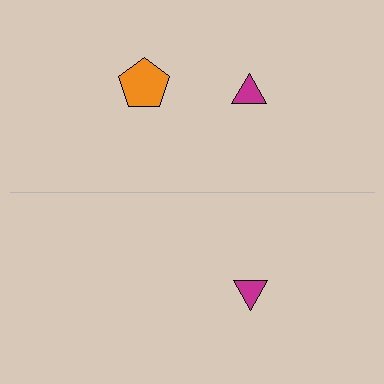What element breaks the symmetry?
A orange pentagon is missing from the bottom side.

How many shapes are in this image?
There are 3 shapes in this image.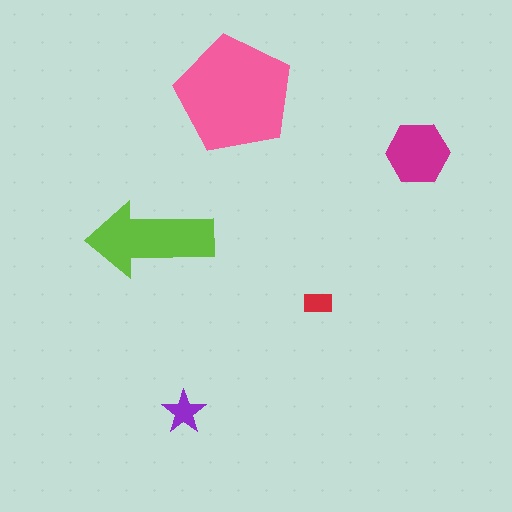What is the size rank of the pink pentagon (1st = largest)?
1st.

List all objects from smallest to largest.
The red rectangle, the purple star, the magenta hexagon, the lime arrow, the pink pentagon.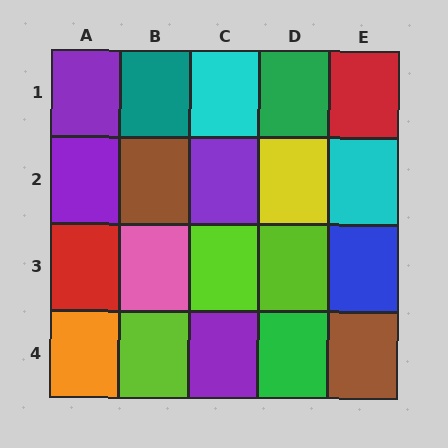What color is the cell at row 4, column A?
Orange.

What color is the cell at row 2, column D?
Yellow.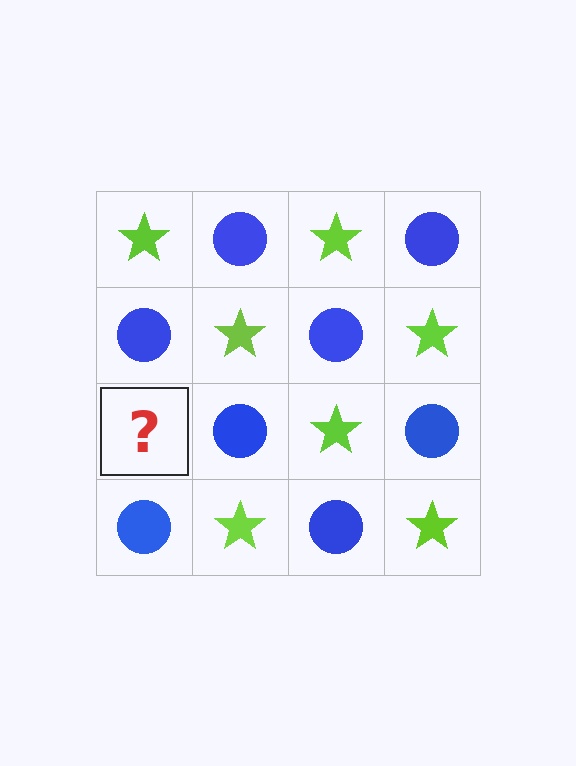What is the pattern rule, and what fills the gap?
The rule is that it alternates lime star and blue circle in a checkerboard pattern. The gap should be filled with a lime star.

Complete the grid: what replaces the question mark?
The question mark should be replaced with a lime star.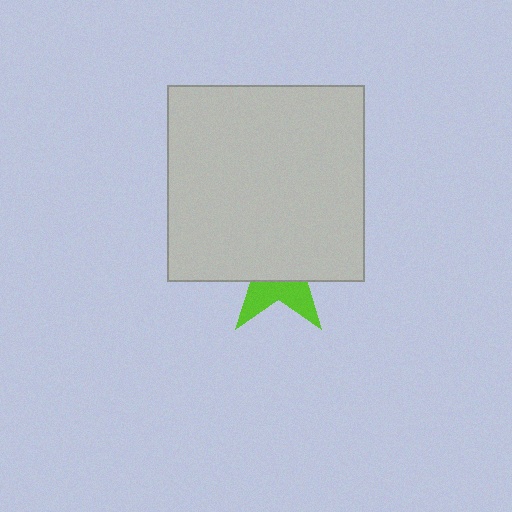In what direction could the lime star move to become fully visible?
The lime star could move down. That would shift it out from behind the light gray square entirely.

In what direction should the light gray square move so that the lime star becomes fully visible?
The light gray square should move up. That is the shortest direction to clear the overlap and leave the lime star fully visible.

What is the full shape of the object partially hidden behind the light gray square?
The partially hidden object is a lime star.